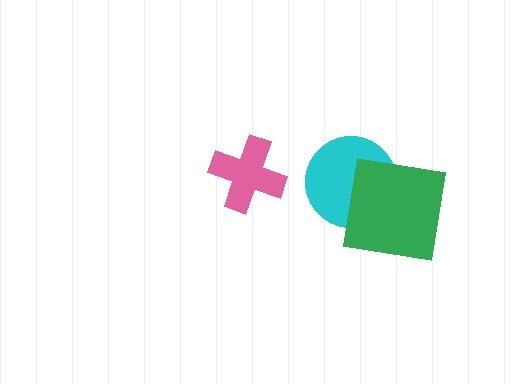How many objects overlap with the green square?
1 object overlaps with the green square.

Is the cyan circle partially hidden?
Yes, it is partially covered by another shape.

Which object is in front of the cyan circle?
The green square is in front of the cyan circle.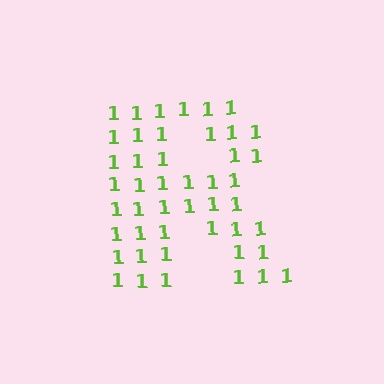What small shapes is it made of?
It is made of small digit 1's.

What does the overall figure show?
The overall figure shows the letter R.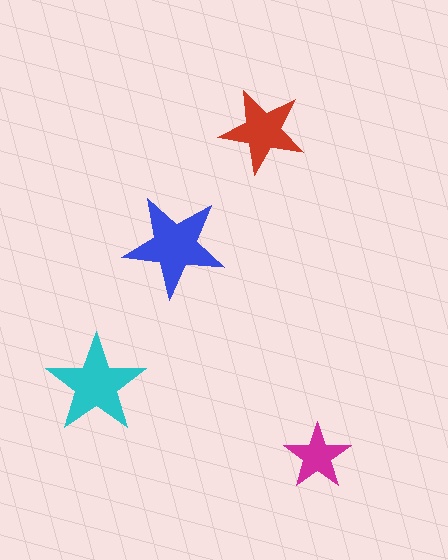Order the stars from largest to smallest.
the blue one, the cyan one, the red one, the magenta one.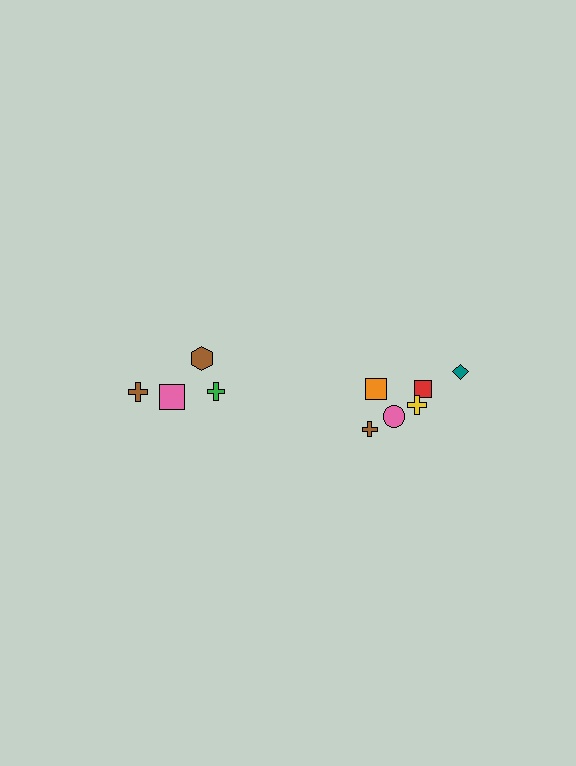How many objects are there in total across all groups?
There are 10 objects.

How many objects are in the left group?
There are 4 objects.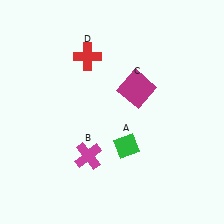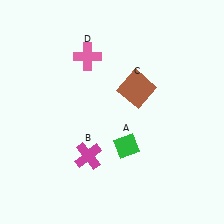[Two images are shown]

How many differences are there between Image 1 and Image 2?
There are 2 differences between the two images.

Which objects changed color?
C changed from magenta to brown. D changed from red to pink.